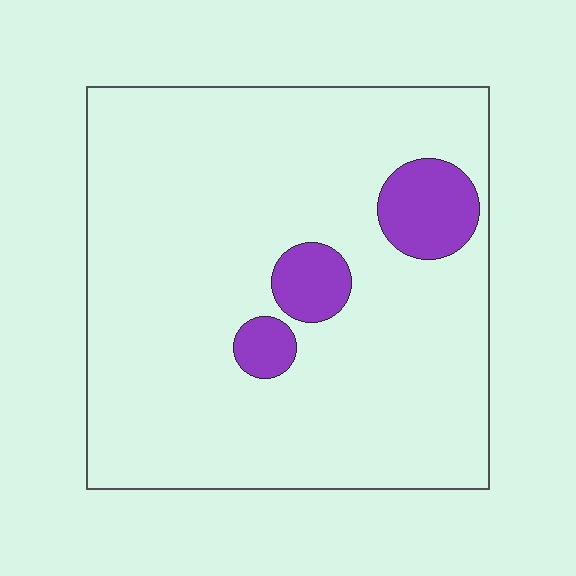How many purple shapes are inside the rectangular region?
3.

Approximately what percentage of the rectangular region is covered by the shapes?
Approximately 10%.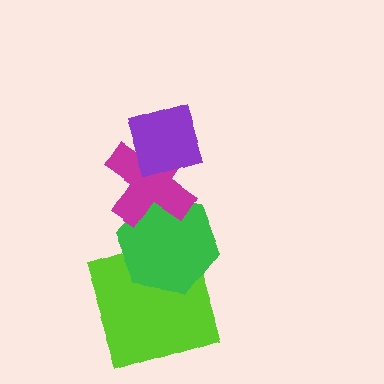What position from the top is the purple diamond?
The purple diamond is 1st from the top.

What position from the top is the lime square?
The lime square is 4th from the top.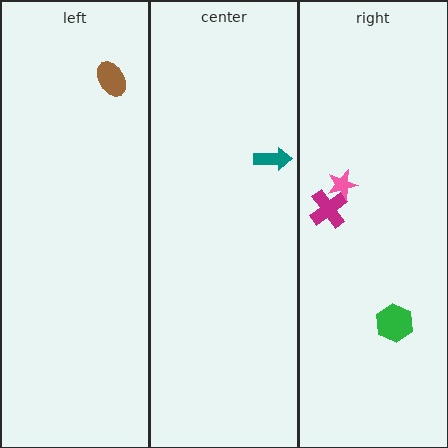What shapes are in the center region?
The teal arrow.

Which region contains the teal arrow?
The center region.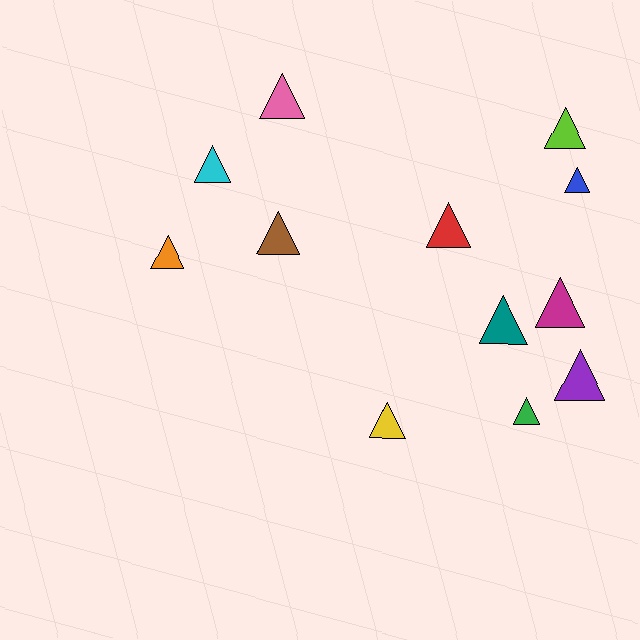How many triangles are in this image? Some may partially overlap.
There are 12 triangles.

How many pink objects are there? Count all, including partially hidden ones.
There is 1 pink object.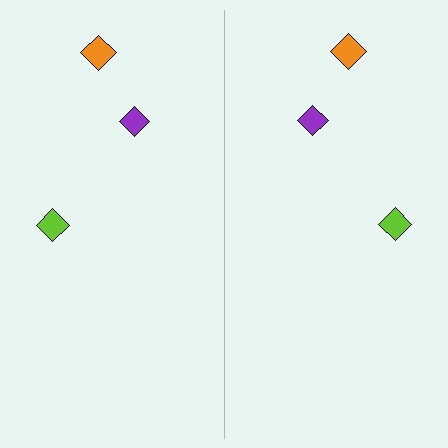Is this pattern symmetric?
Yes, this pattern has bilateral (reflection) symmetry.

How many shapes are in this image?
There are 6 shapes in this image.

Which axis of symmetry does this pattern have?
The pattern has a vertical axis of symmetry running through the center of the image.